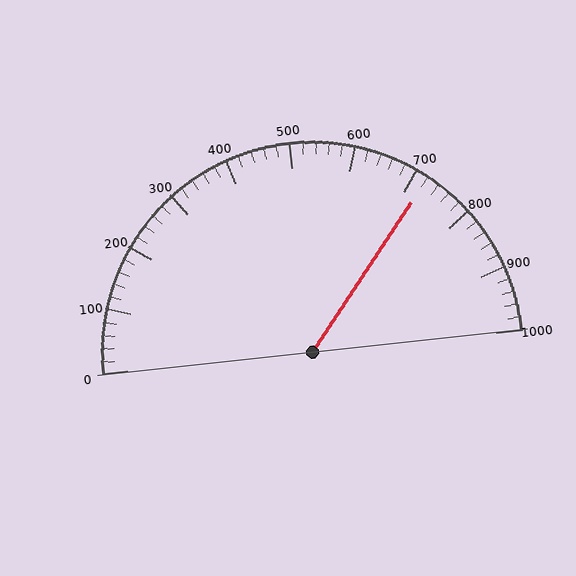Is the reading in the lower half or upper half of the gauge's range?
The reading is in the upper half of the range (0 to 1000).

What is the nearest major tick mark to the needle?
The nearest major tick mark is 700.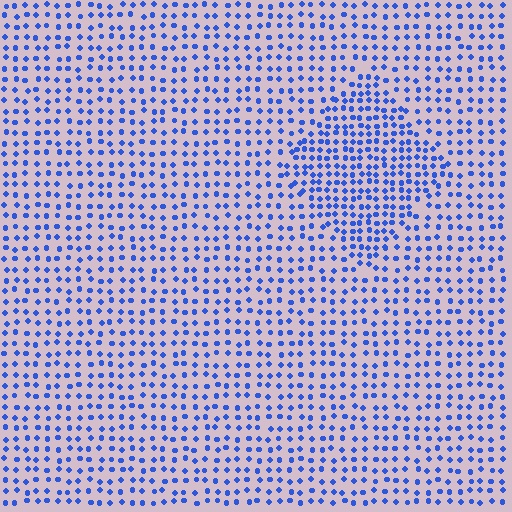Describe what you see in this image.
The image contains small blue elements arranged at two different densities. A diamond-shaped region is visible where the elements are more densely packed than the surrounding area.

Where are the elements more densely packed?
The elements are more densely packed inside the diamond boundary.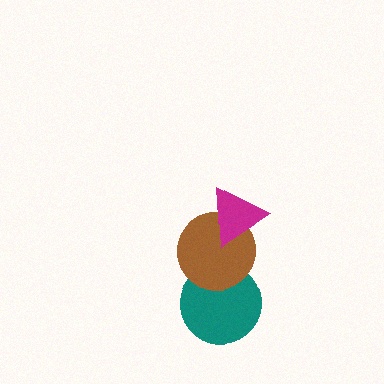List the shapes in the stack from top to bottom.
From top to bottom: the magenta triangle, the brown circle, the teal circle.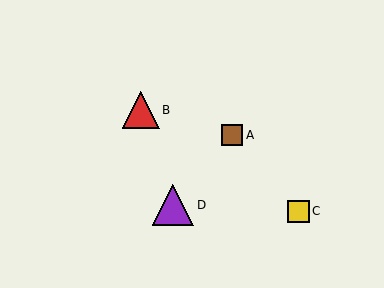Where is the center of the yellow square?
The center of the yellow square is at (298, 211).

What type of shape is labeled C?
Shape C is a yellow square.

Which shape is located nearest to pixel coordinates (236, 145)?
The brown square (labeled A) at (232, 135) is nearest to that location.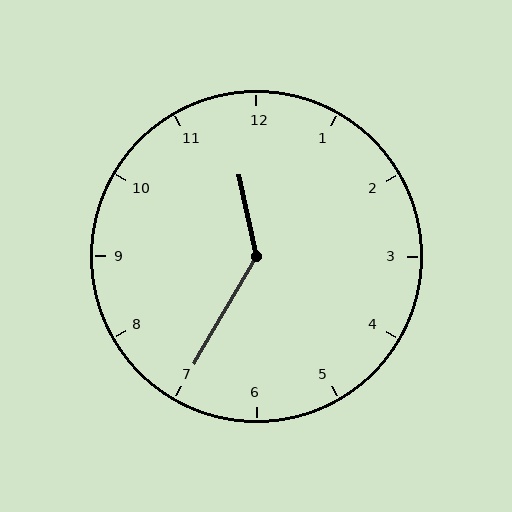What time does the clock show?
11:35.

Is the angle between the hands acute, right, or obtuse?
It is obtuse.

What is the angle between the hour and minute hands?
Approximately 138 degrees.